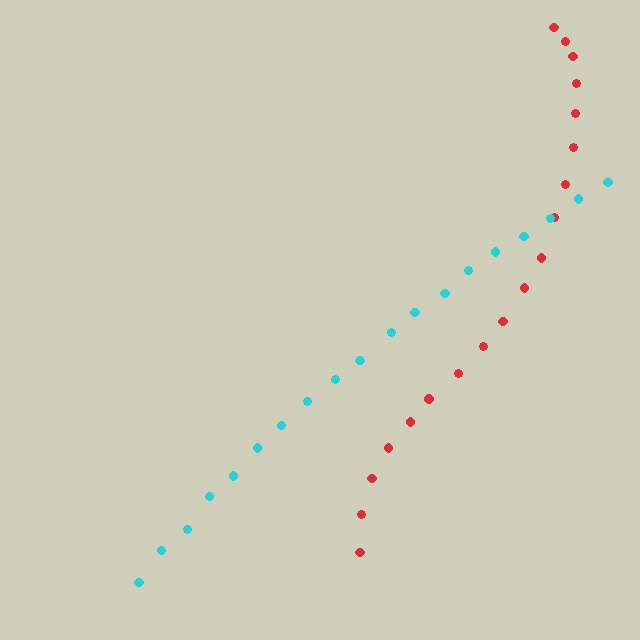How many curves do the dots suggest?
There are 2 distinct paths.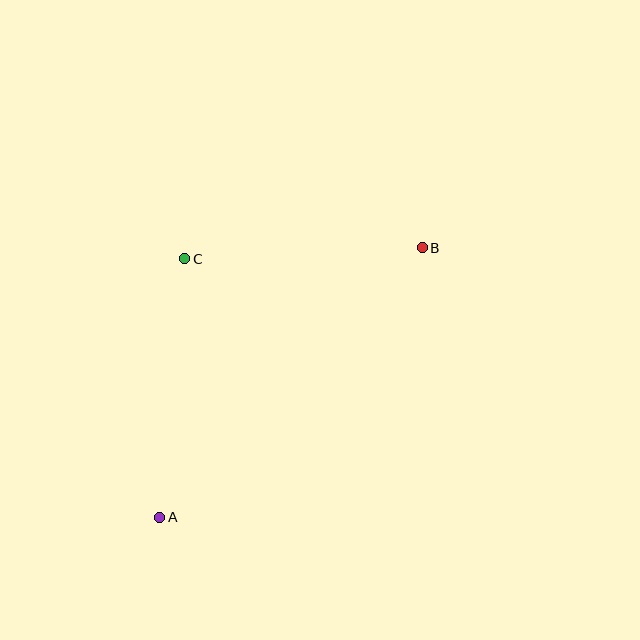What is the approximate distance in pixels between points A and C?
The distance between A and C is approximately 260 pixels.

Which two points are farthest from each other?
Points A and B are farthest from each other.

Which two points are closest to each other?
Points B and C are closest to each other.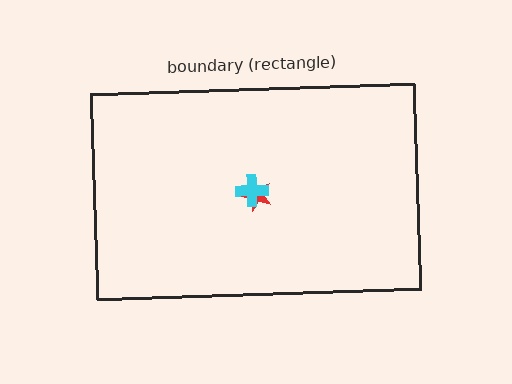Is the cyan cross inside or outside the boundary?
Inside.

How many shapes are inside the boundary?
2 inside, 0 outside.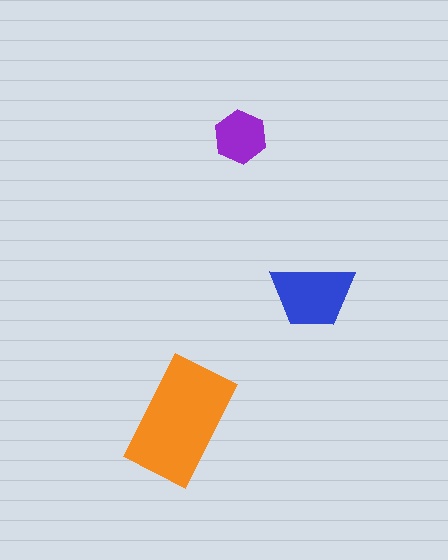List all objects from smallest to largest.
The purple hexagon, the blue trapezoid, the orange rectangle.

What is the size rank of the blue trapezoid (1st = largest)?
2nd.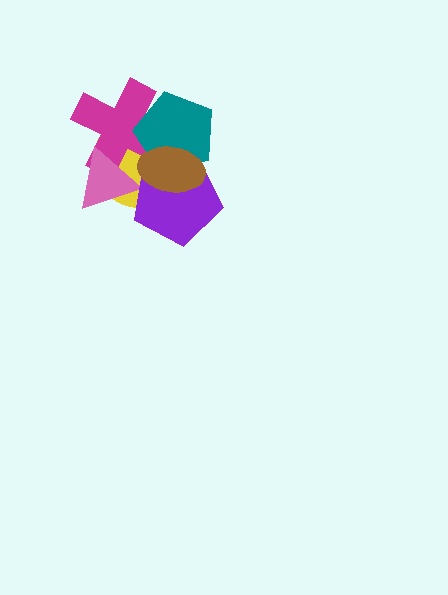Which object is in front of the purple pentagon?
The brown ellipse is in front of the purple pentagon.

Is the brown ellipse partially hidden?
No, no other shape covers it.